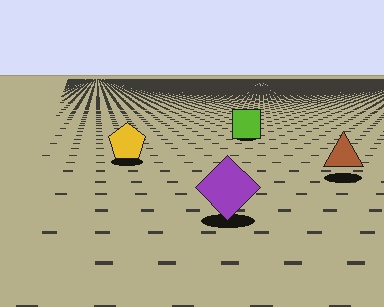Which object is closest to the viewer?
The purple diamond is closest. The texture marks near it are larger and more spread out.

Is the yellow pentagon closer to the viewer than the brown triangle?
No. The brown triangle is closer — you can tell from the texture gradient: the ground texture is coarser near it.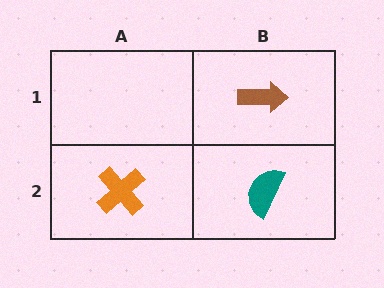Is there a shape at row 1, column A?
No, that cell is empty.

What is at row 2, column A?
An orange cross.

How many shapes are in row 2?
2 shapes.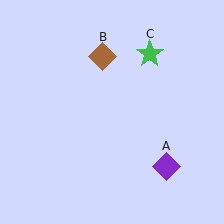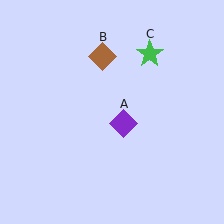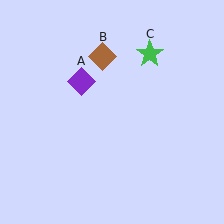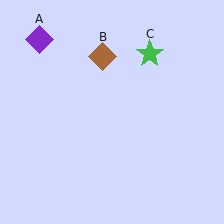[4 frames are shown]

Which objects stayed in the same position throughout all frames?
Brown diamond (object B) and green star (object C) remained stationary.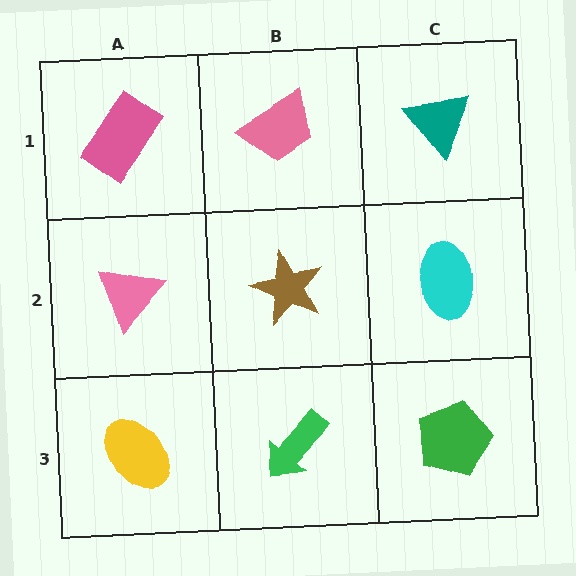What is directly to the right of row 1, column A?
A pink trapezoid.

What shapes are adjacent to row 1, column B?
A brown star (row 2, column B), a pink rectangle (row 1, column A), a teal triangle (row 1, column C).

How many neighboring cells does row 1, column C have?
2.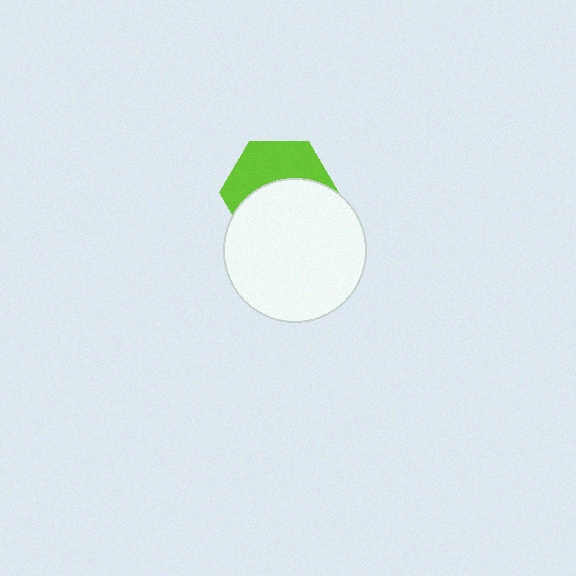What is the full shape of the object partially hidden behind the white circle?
The partially hidden object is a lime hexagon.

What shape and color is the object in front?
The object in front is a white circle.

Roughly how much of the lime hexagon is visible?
A small part of it is visible (roughly 44%).